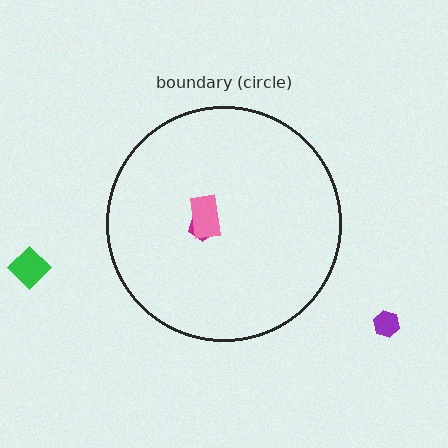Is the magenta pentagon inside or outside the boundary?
Inside.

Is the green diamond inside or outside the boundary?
Outside.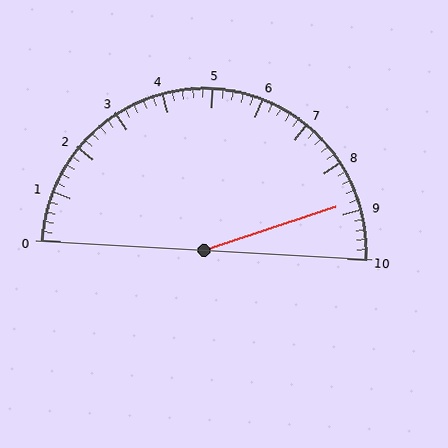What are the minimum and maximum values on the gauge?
The gauge ranges from 0 to 10.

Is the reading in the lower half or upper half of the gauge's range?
The reading is in the upper half of the range (0 to 10).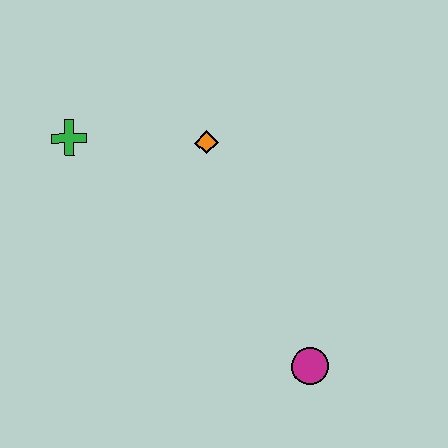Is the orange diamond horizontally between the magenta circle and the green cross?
Yes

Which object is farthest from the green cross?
The magenta circle is farthest from the green cross.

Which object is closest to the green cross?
The orange diamond is closest to the green cross.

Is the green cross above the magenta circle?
Yes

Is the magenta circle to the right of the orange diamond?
Yes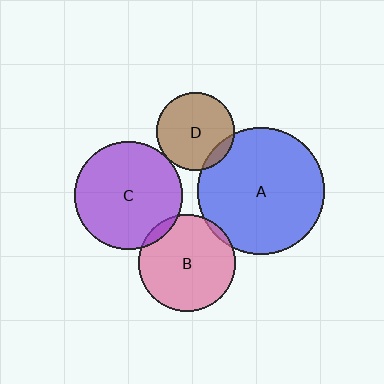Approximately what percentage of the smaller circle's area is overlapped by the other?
Approximately 5%.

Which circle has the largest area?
Circle A (blue).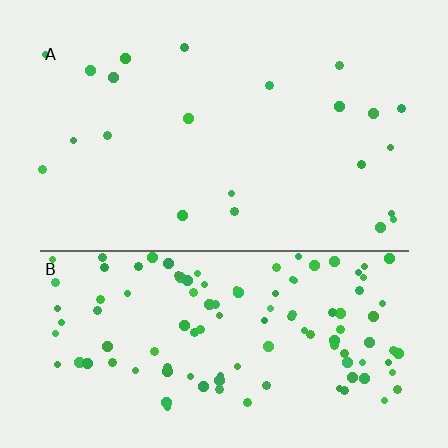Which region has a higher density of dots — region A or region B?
B (the bottom).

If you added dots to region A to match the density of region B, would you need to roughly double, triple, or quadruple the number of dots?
Approximately quadruple.